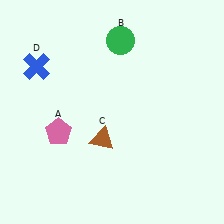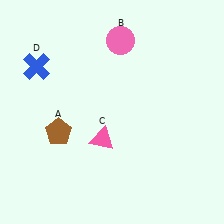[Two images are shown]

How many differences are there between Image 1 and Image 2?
There are 3 differences between the two images.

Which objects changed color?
A changed from pink to brown. B changed from green to pink. C changed from brown to pink.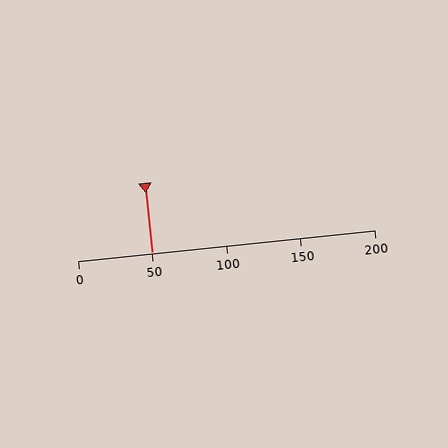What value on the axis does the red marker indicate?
The marker indicates approximately 50.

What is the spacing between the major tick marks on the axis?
The major ticks are spaced 50 apart.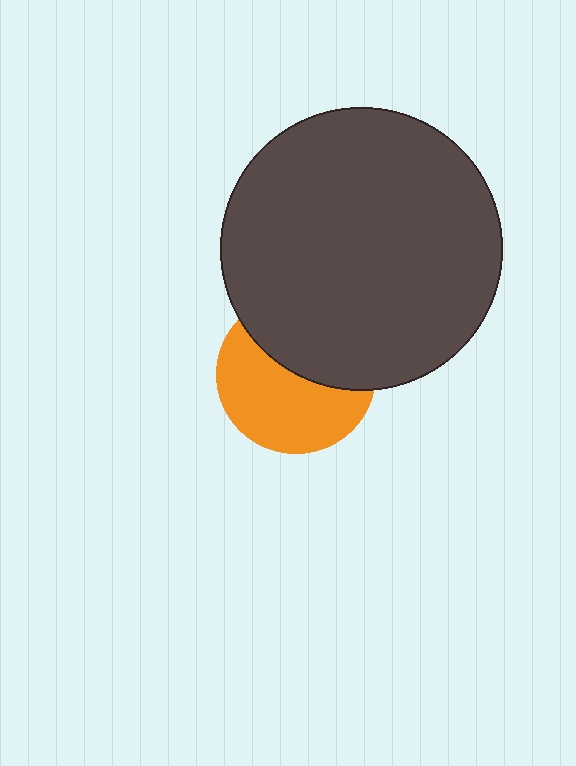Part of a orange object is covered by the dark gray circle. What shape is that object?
It is a circle.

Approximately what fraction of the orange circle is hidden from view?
Roughly 44% of the orange circle is hidden behind the dark gray circle.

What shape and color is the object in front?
The object in front is a dark gray circle.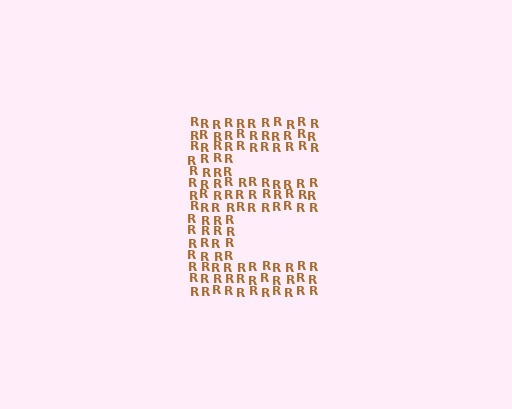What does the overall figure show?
The overall figure shows the letter E.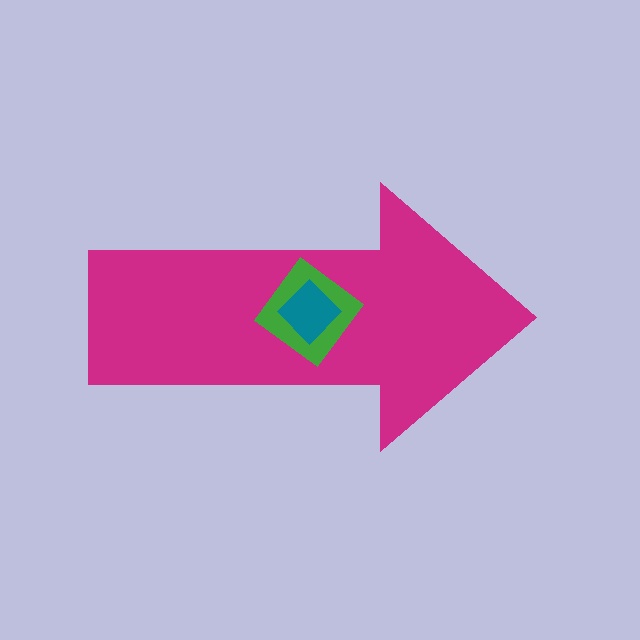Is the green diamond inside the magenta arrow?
Yes.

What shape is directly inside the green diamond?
The teal diamond.